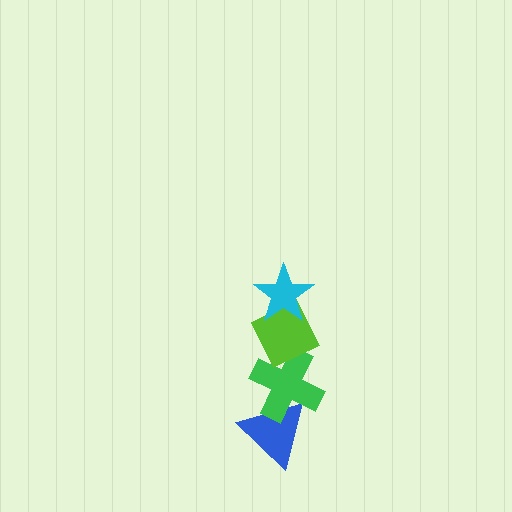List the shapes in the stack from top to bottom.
From top to bottom: the cyan star, the lime diamond, the green cross, the blue triangle.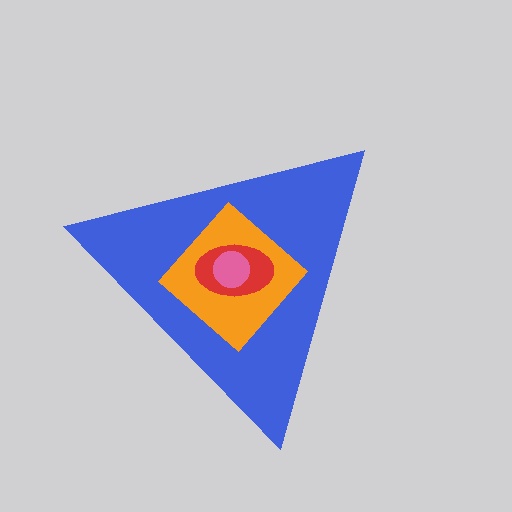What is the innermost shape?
The pink circle.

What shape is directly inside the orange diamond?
The red ellipse.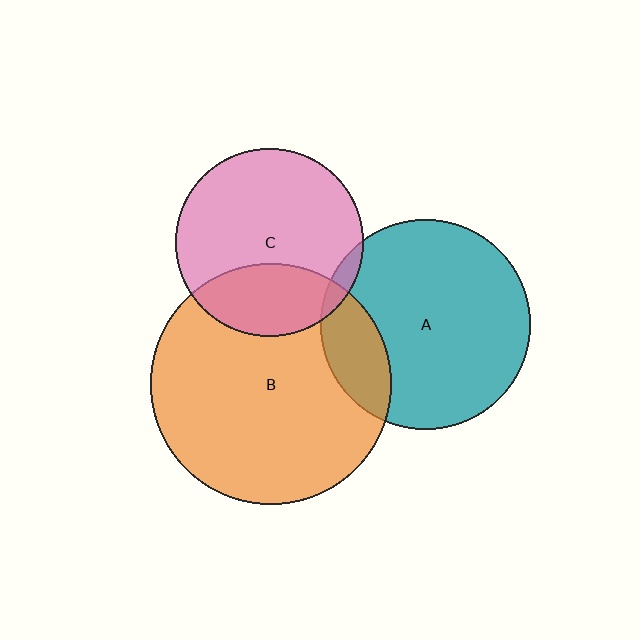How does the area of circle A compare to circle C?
Approximately 1.2 times.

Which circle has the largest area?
Circle B (orange).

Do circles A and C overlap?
Yes.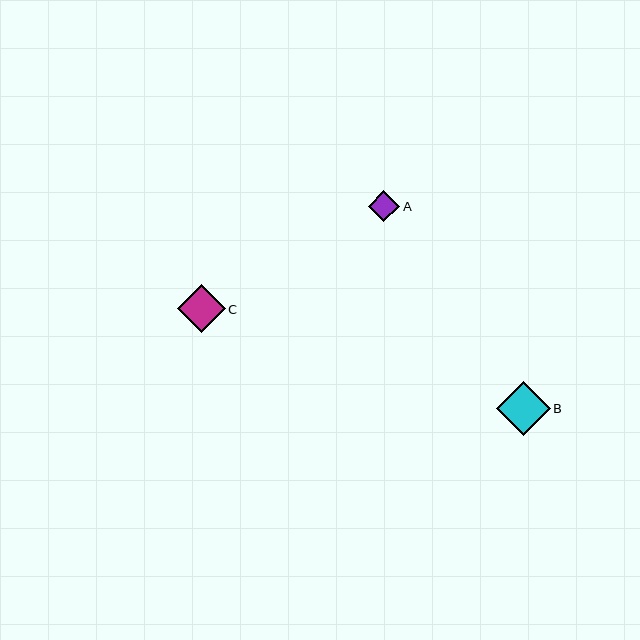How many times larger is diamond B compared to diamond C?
Diamond B is approximately 1.1 times the size of diamond C.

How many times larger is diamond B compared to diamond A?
Diamond B is approximately 1.7 times the size of diamond A.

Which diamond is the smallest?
Diamond A is the smallest with a size of approximately 32 pixels.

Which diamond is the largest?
Diamond B is the largest with a size of approximately 54 pixels.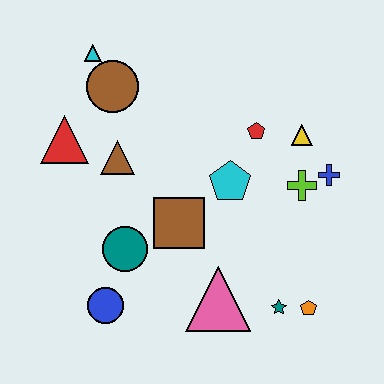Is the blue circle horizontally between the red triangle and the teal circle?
Yes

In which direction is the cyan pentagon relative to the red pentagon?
The cyan pentagon is below the red pentagon.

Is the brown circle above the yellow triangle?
Yes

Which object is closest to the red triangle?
The brown triangle is closest to the red triangle.